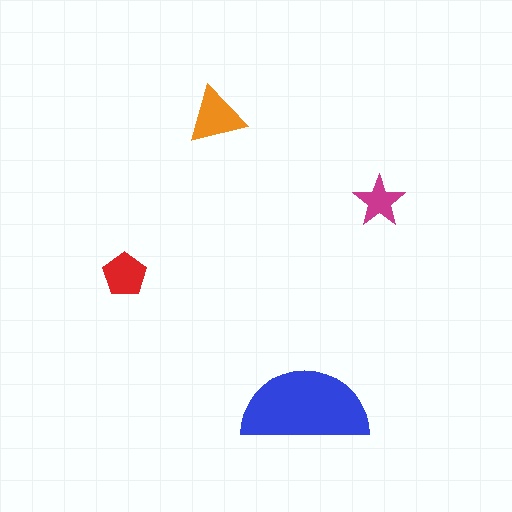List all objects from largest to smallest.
The blue semicircle, the orange triangle, the red pentagon, the magenta star.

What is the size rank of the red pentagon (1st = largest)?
3rd.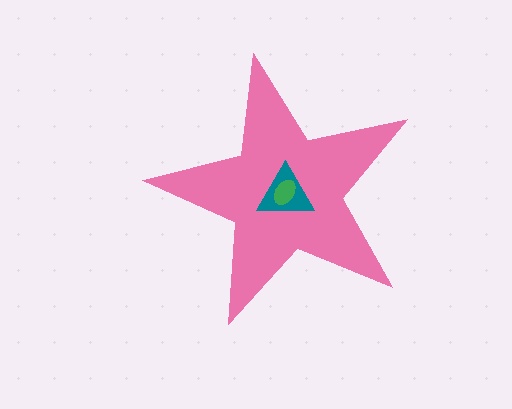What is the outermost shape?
The pink star.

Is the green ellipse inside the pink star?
Yes.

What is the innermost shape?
The green ellipse.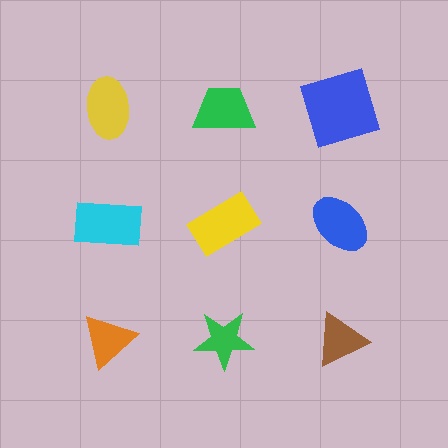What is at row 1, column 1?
A yellow ellipse.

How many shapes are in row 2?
3 shapes.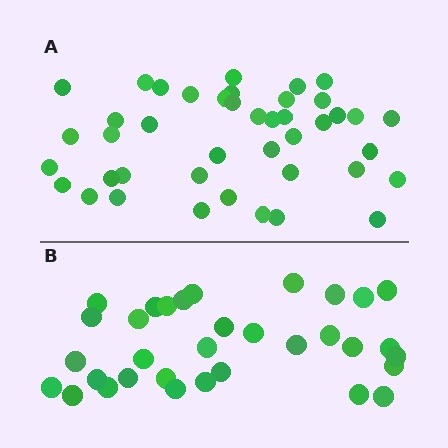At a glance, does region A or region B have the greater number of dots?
Region A (the top region) has more dots.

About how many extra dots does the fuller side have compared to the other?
Region A has roughly 8 or so more dots than region B.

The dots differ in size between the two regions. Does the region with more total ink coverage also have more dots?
No. Region B has more total ink coverage because its dots are larger, but region A actually contains more individual dots. Total area can be misleading — the number of items is what matters here.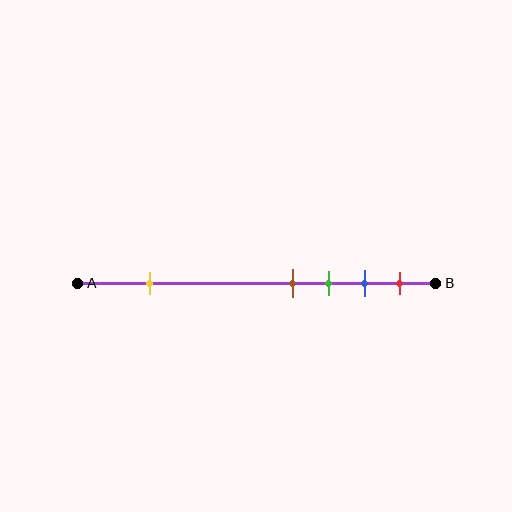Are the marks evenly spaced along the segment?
No, the marks are not evenly spaced.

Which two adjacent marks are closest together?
The brown and green marks are the closest adjacent pair.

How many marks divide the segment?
There are 5 marks dividing the segment.